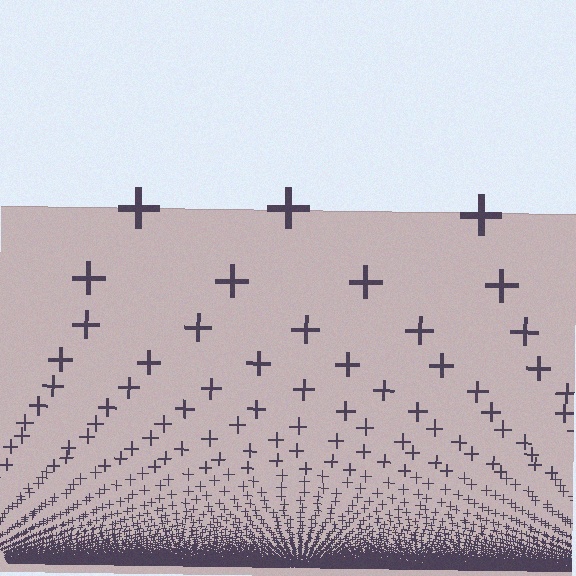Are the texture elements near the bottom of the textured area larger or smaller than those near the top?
Smaller. The gradient is inverted — elements near the bottom are smaller and denser.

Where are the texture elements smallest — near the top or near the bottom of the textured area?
Near the bottom.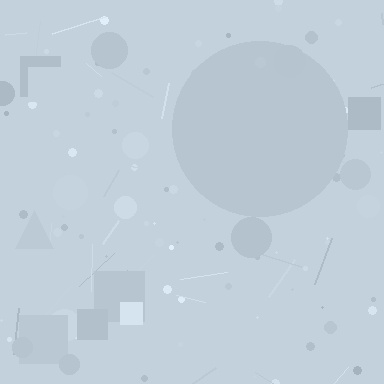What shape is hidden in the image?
A circle is hidden in the image.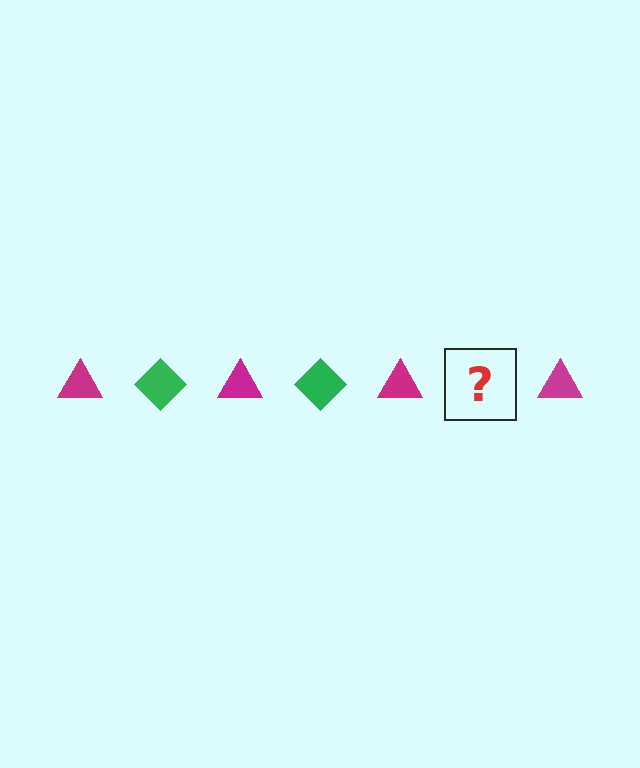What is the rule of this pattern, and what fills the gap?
The rule is that the pattern alternates between magenta triangle and green diamond. The gap should be filled with a green diamond.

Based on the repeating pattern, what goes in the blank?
The blank should be a green diamond.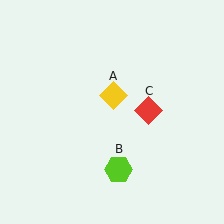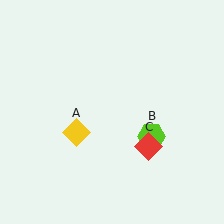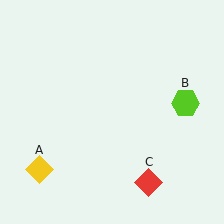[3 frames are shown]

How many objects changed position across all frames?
3 objects changed position: yellow diamond (object A), lime hexagon (object B), red diamond (object C).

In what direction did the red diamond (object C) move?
The red diamond (object C) moved down.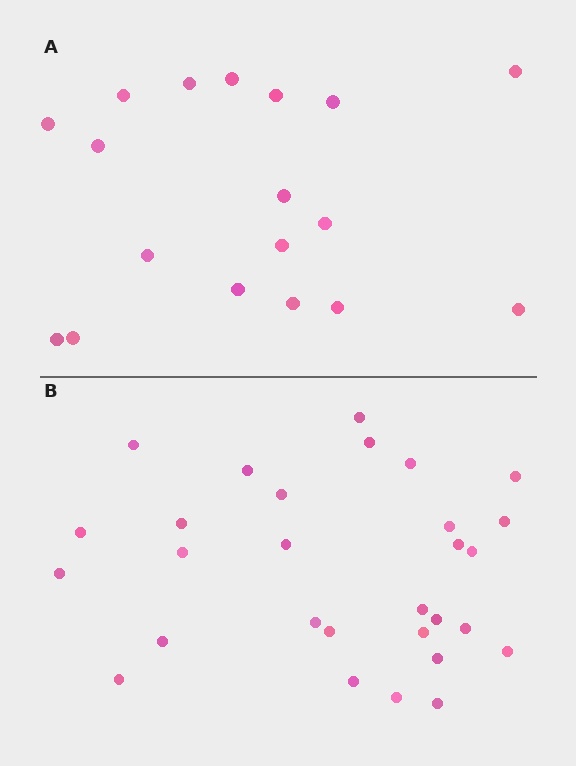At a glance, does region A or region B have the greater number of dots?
Region B (the bottom region) has more dots.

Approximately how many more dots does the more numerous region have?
Region B has roughly 12 or so more dots than region A.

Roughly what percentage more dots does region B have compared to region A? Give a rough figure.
About 60% more.